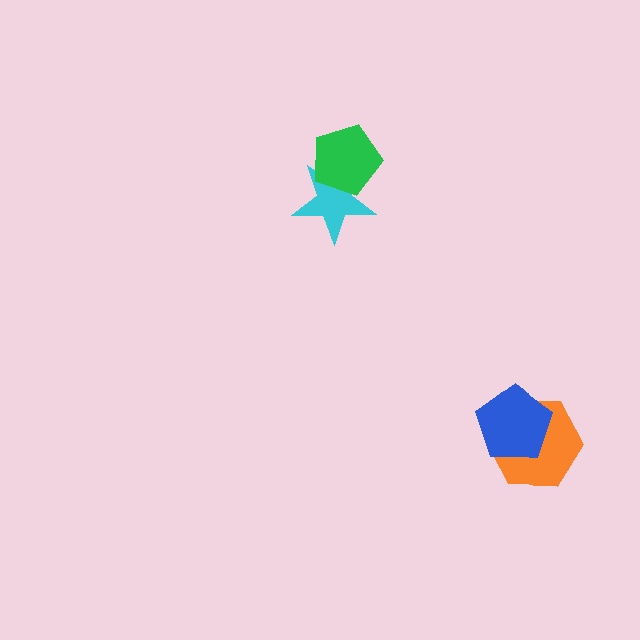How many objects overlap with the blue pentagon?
1 object overlaps with the blue pentagon.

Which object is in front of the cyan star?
The green pentagon is in front of the cyan star.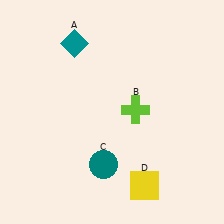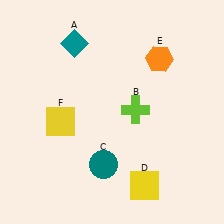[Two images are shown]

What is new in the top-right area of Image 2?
An orange hexagon (E) was added in the top-right area of Image 2.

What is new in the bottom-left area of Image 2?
A yellow square (F) was added in the bottom-left area of Image 2.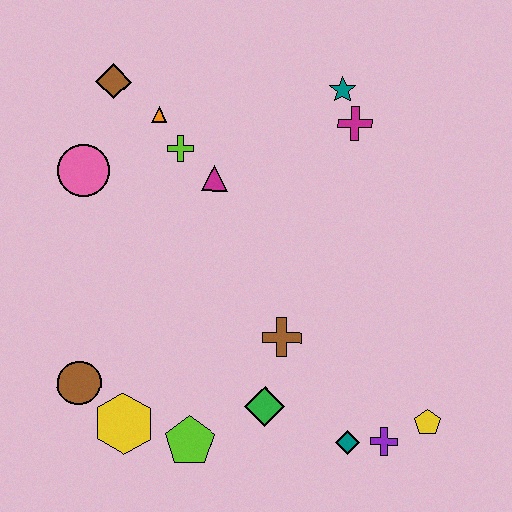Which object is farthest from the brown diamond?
The yellow pentagon is farthest from the brown diamond.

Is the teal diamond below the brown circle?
Yes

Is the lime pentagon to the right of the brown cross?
No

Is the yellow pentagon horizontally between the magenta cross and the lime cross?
No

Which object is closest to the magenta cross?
The teal star is closest to the magenta cross.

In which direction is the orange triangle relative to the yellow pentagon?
The orange triangle is above the yellow pentagon.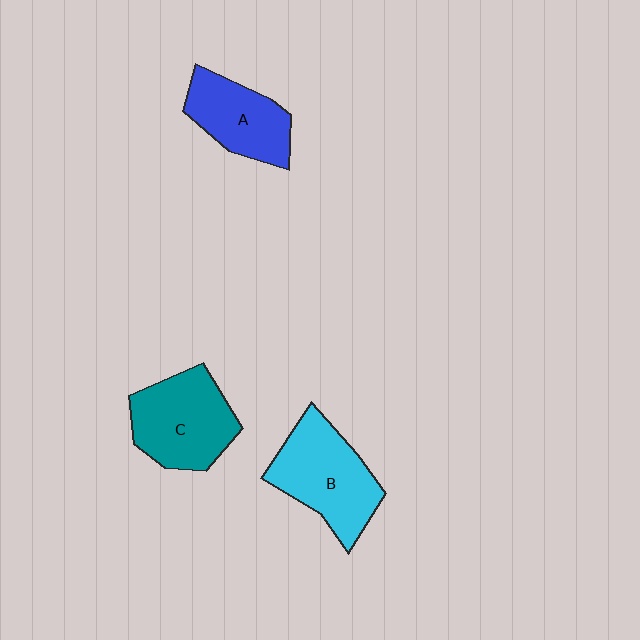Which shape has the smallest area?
Shape A (blue).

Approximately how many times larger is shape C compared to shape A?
Approximately 1.2 times.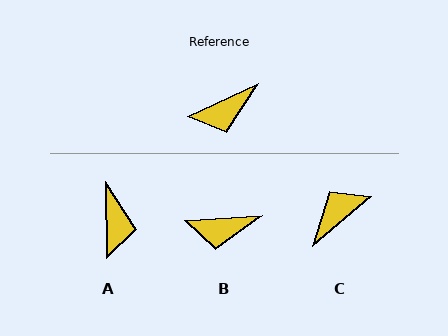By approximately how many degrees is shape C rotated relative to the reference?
Approximately 164 degrees clockwise.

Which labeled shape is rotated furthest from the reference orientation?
C, about 164 degrees away.